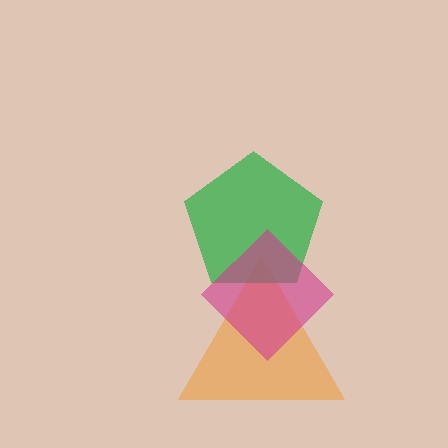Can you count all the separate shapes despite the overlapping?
Yes, there are 3 separate shapes.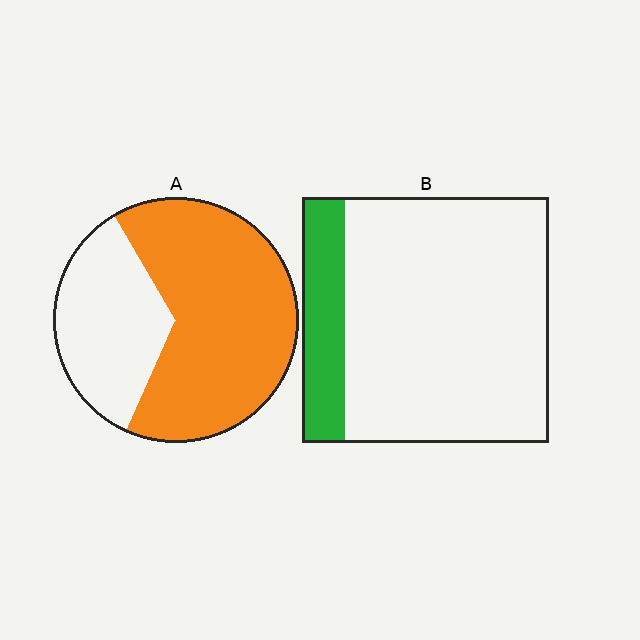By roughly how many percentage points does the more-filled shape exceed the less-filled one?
By roughly 50 percentage points (A over B).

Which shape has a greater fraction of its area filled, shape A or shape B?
Shape A.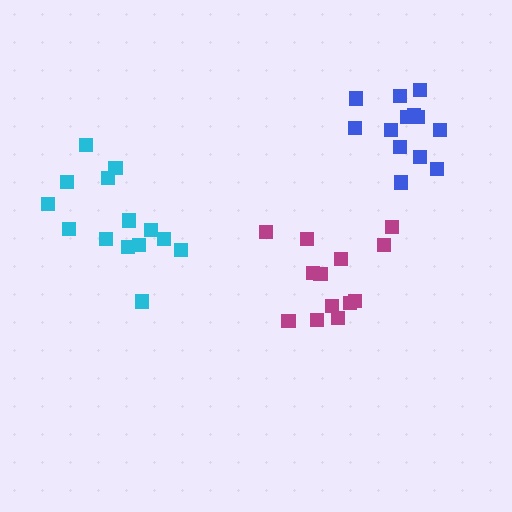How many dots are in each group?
Group 1: 13 dots, Group 2: 13 dots, Group 3: 14 dots (40 total).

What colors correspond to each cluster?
The clusters are colored: blue, magenta, cyan.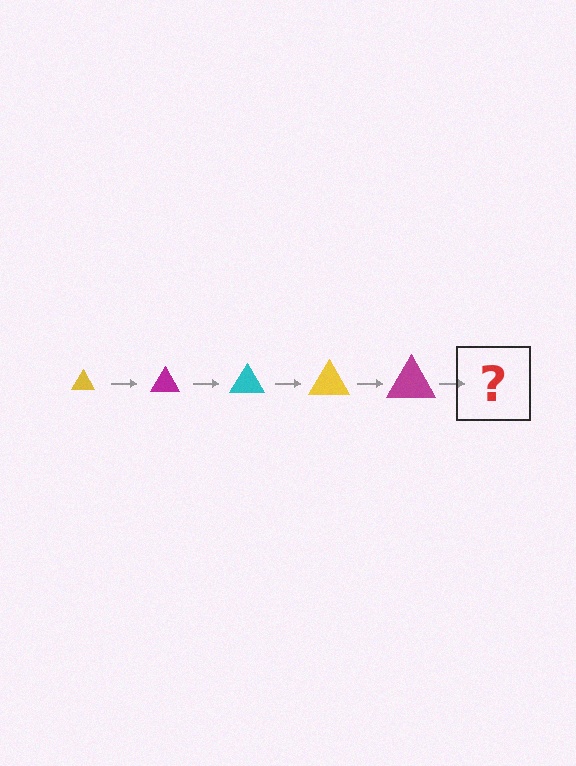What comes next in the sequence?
The next element should be a cyan triangle, larger than the previous one.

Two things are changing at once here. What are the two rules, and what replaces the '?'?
The two rules are that the triangle grows larger each step and the color cycles through yellow, magenta, and cyan. The '?' should be a cyan triangle, larger than the previous one.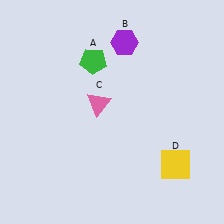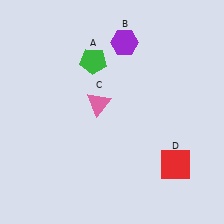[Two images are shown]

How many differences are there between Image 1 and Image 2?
There is 1 difference between the two images.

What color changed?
The square (D) changed from yellow in Image 1 to red in Image 2.